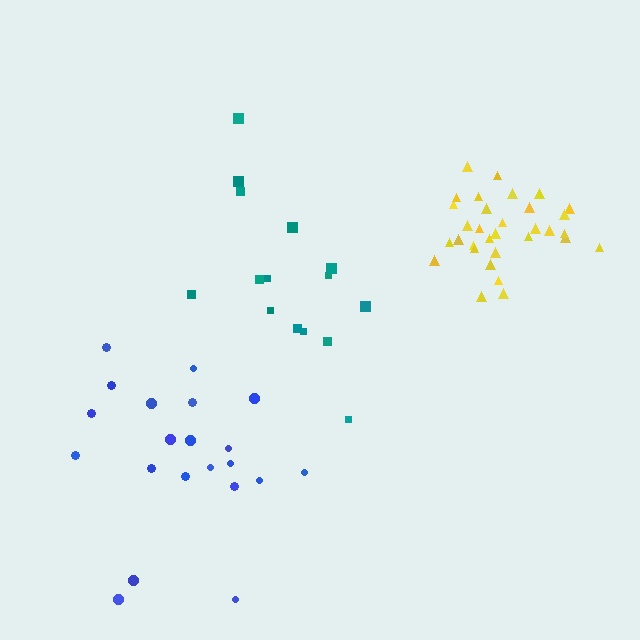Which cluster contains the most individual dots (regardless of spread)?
Yellow (32).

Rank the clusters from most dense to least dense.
yellow, blue, teal.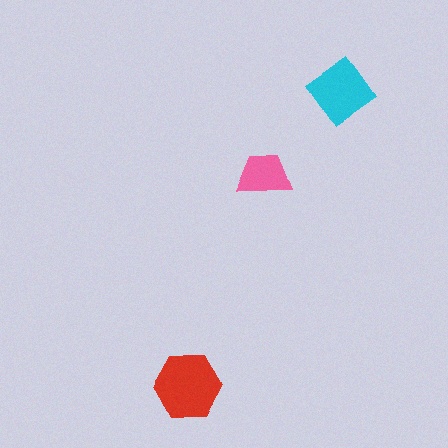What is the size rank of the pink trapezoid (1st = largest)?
3rd.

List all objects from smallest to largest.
The pink trapezoid, the cyan diamond, the red hexagon.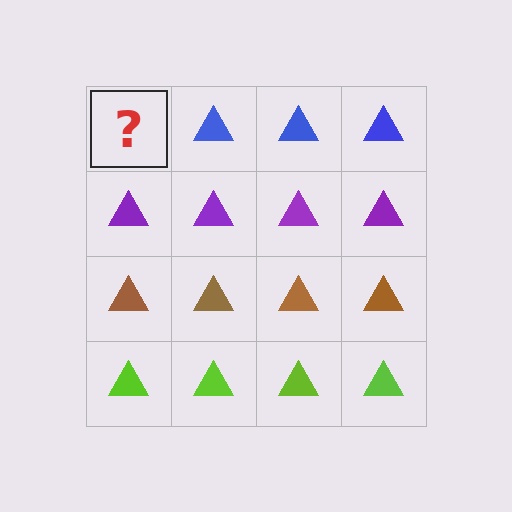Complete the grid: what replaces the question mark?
The question mark should be replaced with a blue triangle.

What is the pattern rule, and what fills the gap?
The rule is that each row has a consistent color. The gap should be filled with a blue triangle.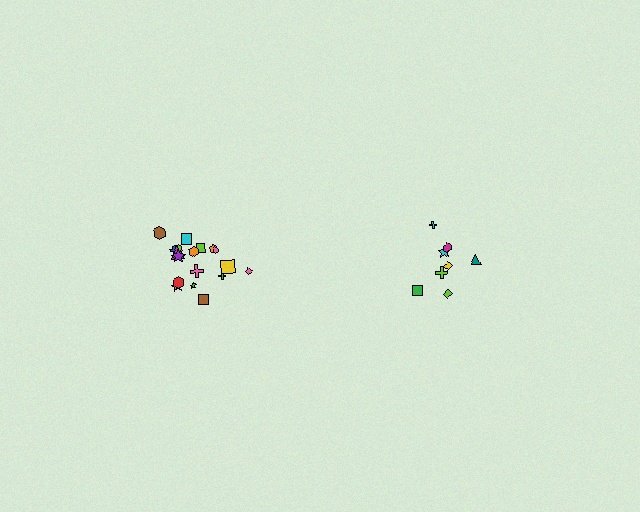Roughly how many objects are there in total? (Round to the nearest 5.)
Roughly 25 objects in total.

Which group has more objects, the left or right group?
The left group.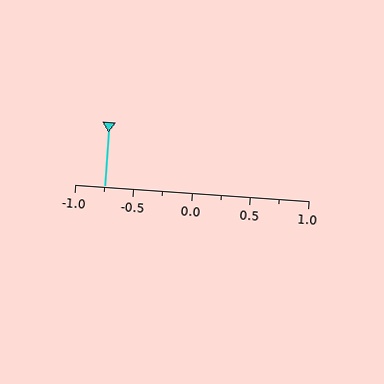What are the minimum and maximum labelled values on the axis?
The axis runs from -1.0 to 1.0.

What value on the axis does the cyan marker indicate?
The marker indicates approximately -0.75.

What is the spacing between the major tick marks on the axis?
The major ticks are spaced 0.5 apart.